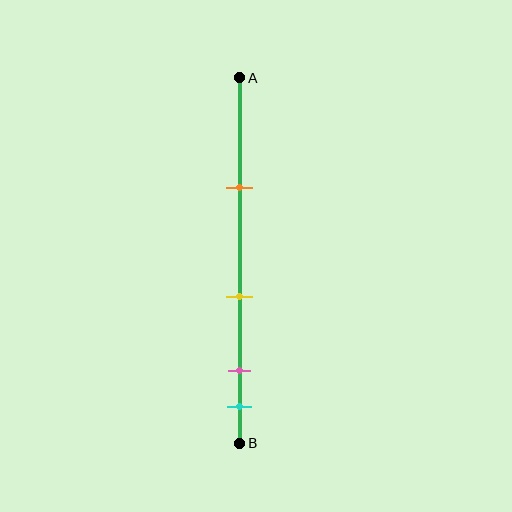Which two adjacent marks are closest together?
The pink and cyan marks are the closest adjacent pair.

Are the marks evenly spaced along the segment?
No, the marks are not evenly spaced.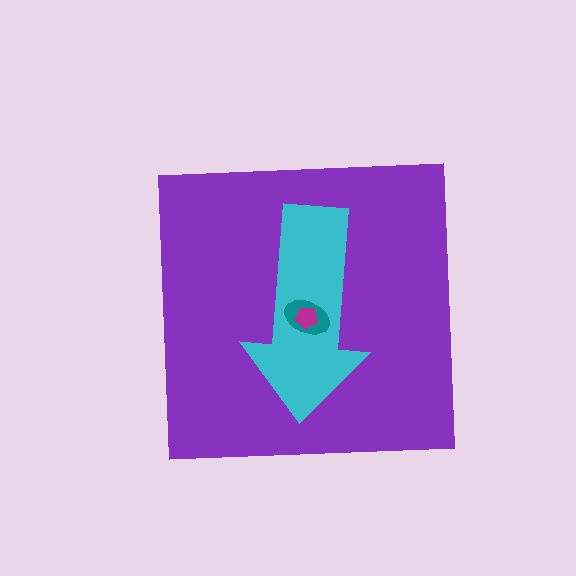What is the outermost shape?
The purple square.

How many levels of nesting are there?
4.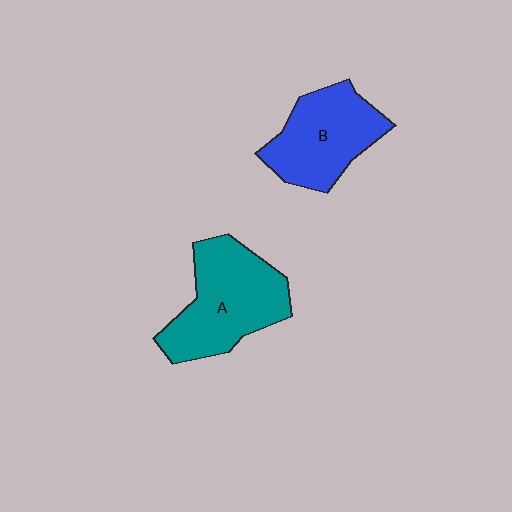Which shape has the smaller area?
Shape B (blue).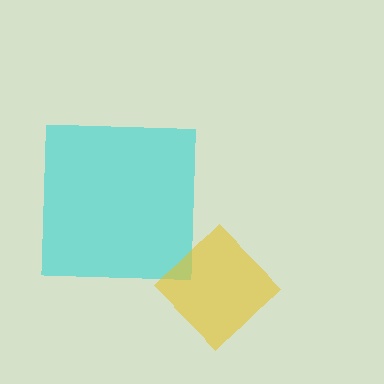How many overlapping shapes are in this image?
There are 2 overlapping shapes in the image.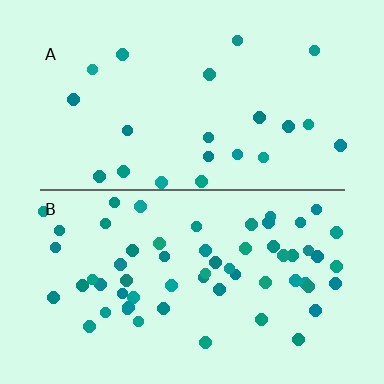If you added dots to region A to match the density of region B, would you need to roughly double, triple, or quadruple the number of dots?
Approximately triple.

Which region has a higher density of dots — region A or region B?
B (the bottom).